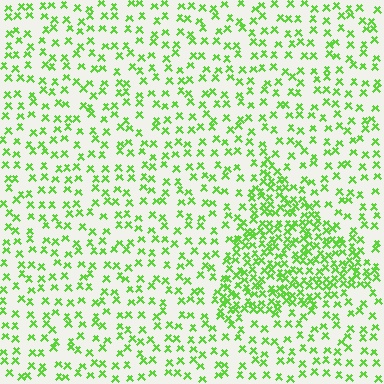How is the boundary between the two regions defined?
The boundary is defined by a change in element density (approximately 2.3x ratio). All elements are the same color, size, and shape.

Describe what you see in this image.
The image contains small lime elements arranged at two different densities. A triangle-shaped region is visible where the elements are more densely packed than the surrounding area.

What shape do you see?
I see a triangle.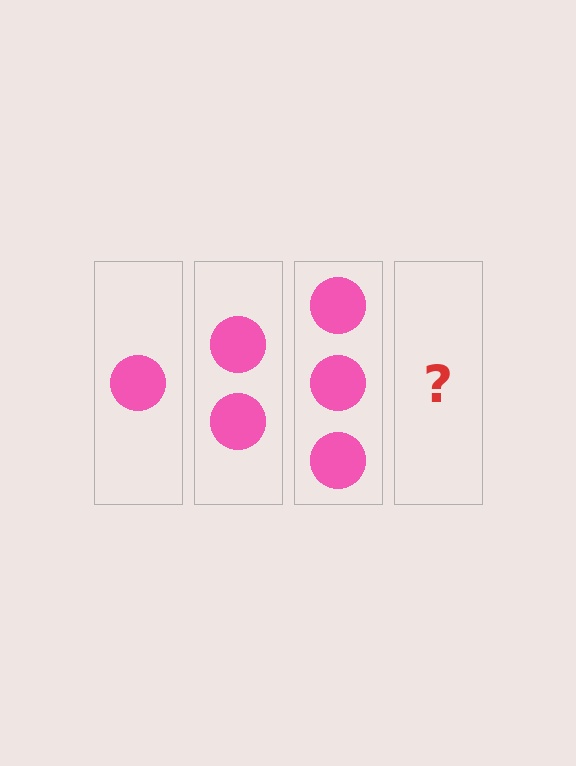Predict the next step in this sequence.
The next step is 4 circles.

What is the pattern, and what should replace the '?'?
The pattern is that each step adds one more circle. The '?' should be 4 circles.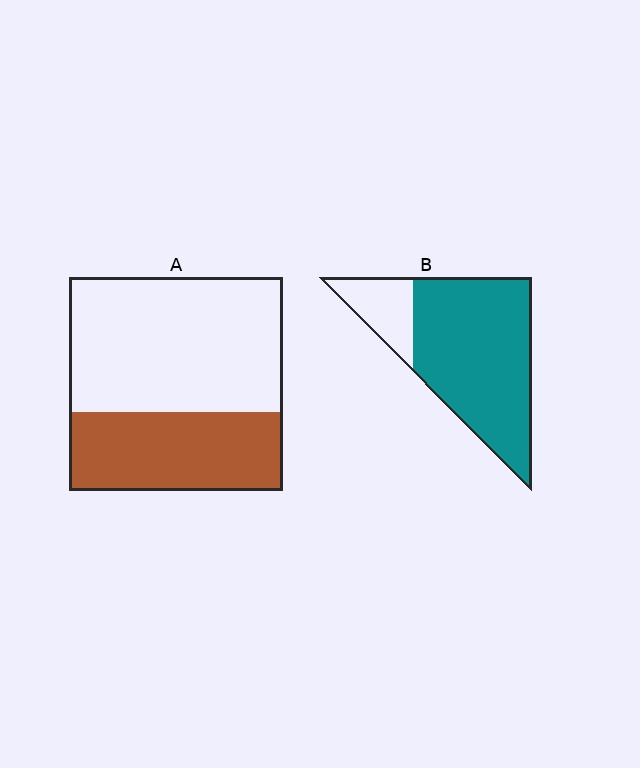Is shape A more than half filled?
No.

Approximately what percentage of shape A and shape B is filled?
A is approximately 35% and B is approximately 80%.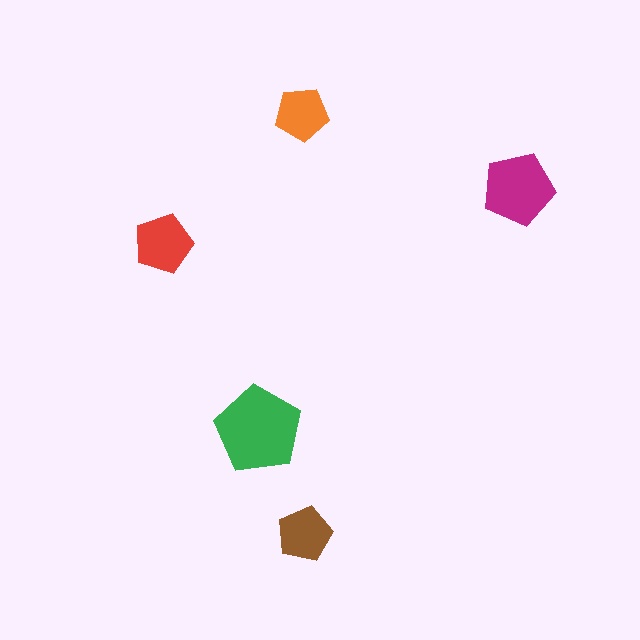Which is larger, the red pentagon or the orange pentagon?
The red one.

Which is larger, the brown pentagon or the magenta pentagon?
The magenta one.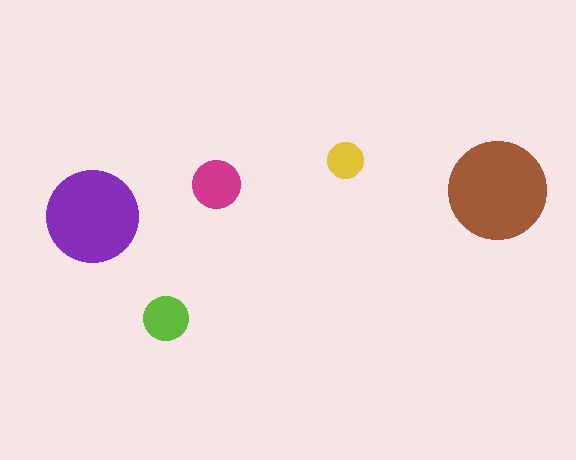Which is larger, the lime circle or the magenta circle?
The magenta one.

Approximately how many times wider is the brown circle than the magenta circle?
About 2 times wider.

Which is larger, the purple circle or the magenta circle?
The purple one.